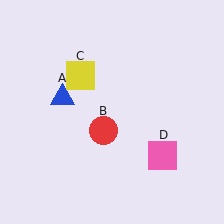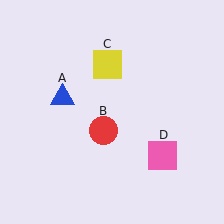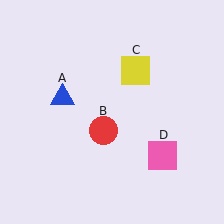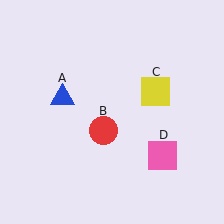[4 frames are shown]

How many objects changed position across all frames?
1 object changed position: yellow square (object C).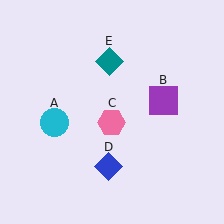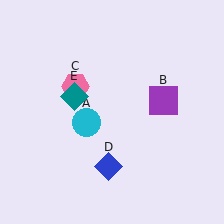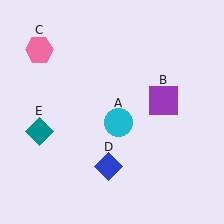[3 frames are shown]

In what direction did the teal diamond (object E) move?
The teal diamond (object E) moved down and to the left.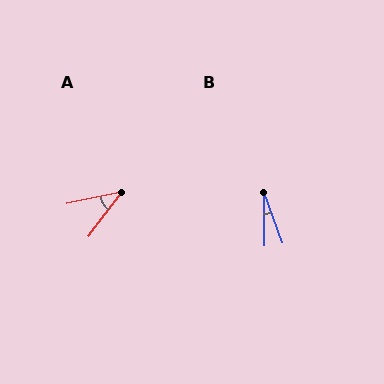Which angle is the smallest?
B, at approximately 20 degrees.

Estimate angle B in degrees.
Approximately 20 degrees.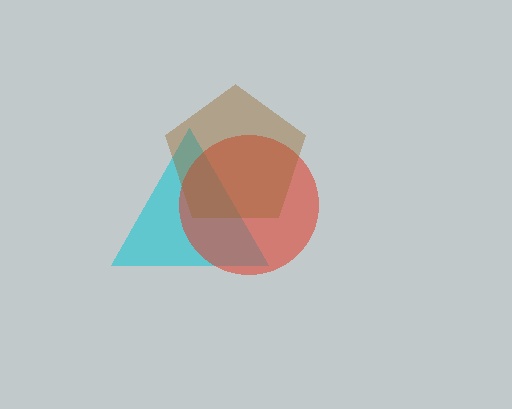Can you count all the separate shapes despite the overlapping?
Yes, there are 3 separate shapes.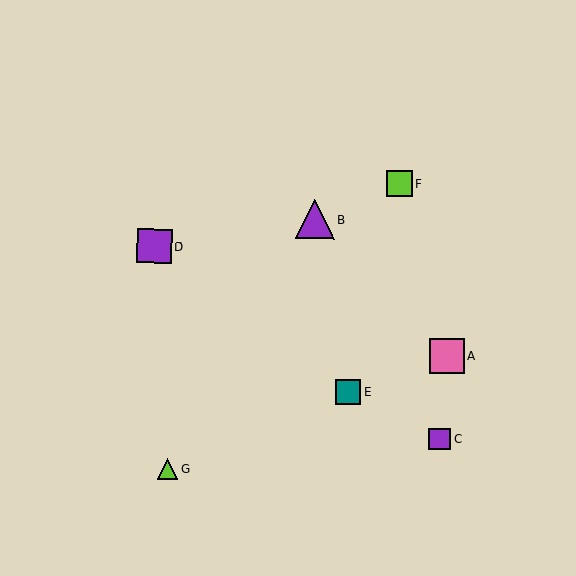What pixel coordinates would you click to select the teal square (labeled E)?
Click at (348, 392) to select the teal square E.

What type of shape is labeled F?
Shape F is a lime square.